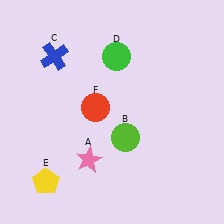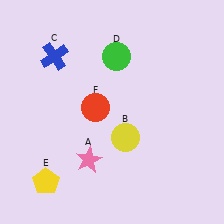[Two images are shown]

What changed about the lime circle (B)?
In Image 1, B is lime. In Image 2, it changed to yellow.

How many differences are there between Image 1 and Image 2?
There is 1 difference between the two images.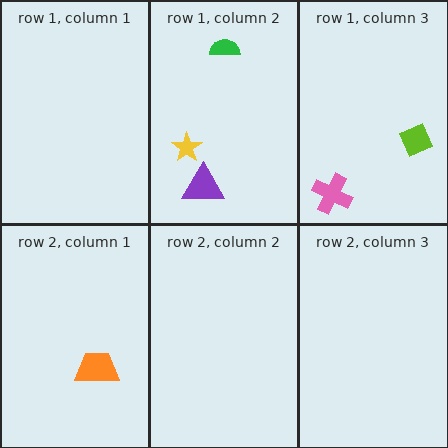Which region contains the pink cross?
The row 1, column 3 region.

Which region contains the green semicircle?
The row 1, column 2 region.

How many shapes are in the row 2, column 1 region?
1.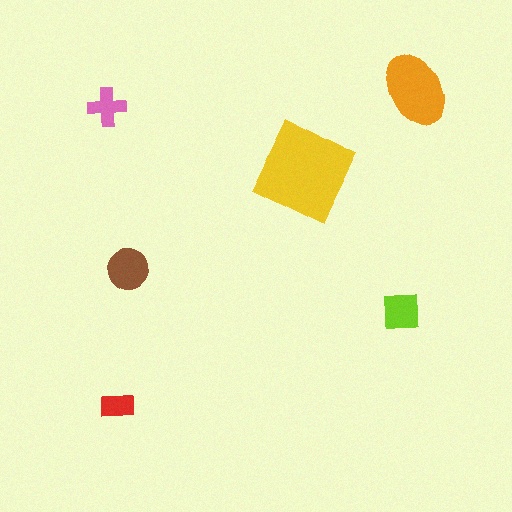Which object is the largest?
The yellow diamond.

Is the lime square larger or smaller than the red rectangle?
Larger.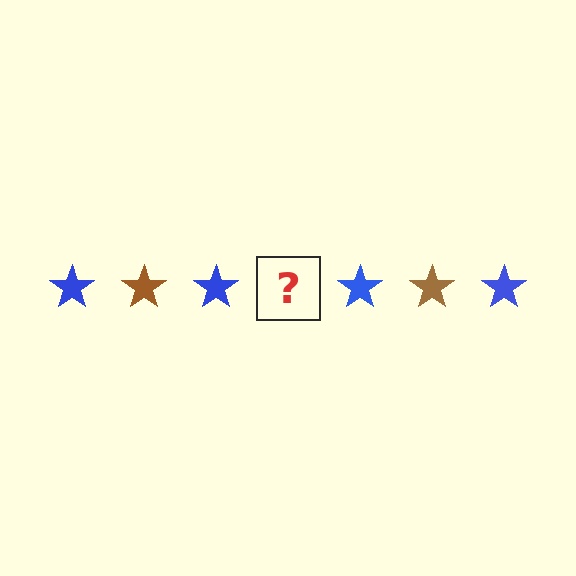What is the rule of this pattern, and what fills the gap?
The rule is that the pattern cycles through blue, brown stars. The gap should be filled with a brown star.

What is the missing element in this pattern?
The missing element is a brown star.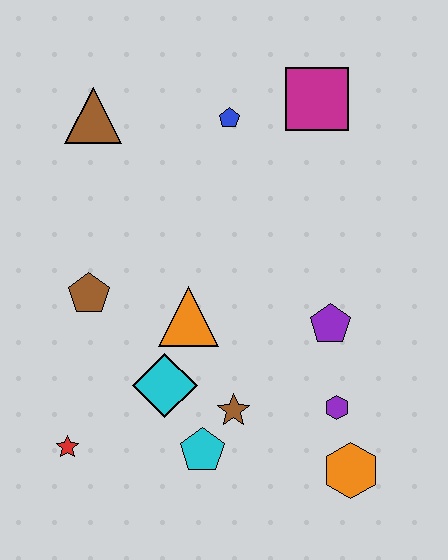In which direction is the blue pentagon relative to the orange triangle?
The blue pentagon is above the orange triangle.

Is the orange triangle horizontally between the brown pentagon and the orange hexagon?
Yes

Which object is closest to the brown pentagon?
The orange triangle is closest to the brown pentagon.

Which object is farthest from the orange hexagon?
The brown triangle is farthest from the orange hexagon.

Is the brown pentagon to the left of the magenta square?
Yes